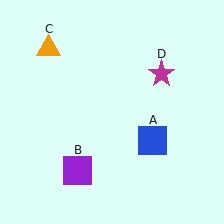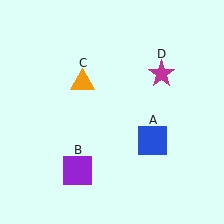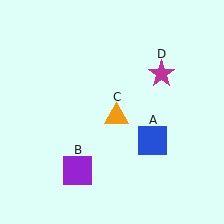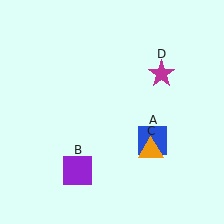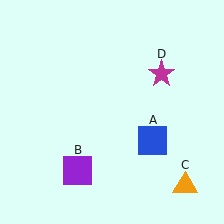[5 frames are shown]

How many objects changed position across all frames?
1 object changed position: orange triangle (object C).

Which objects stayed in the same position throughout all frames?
Blue square (object A) and purple square (object B) and magenta star (object D) remained stationary.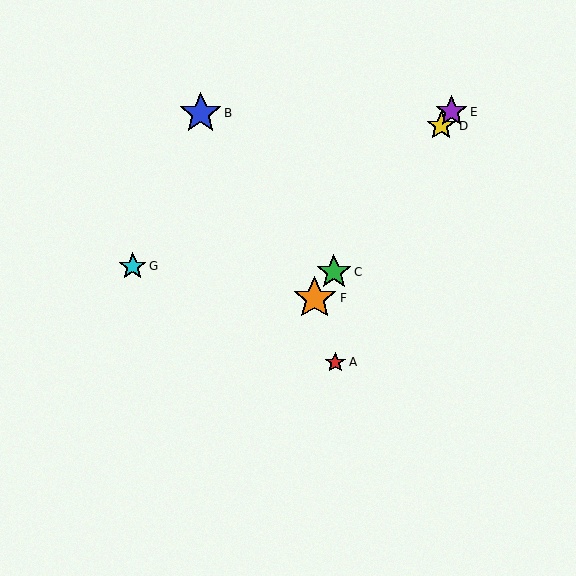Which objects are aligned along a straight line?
Objects C, D, E, F are aligned along a straight line.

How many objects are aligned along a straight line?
4 objects (C, D, E, F) are aligned along a straight line.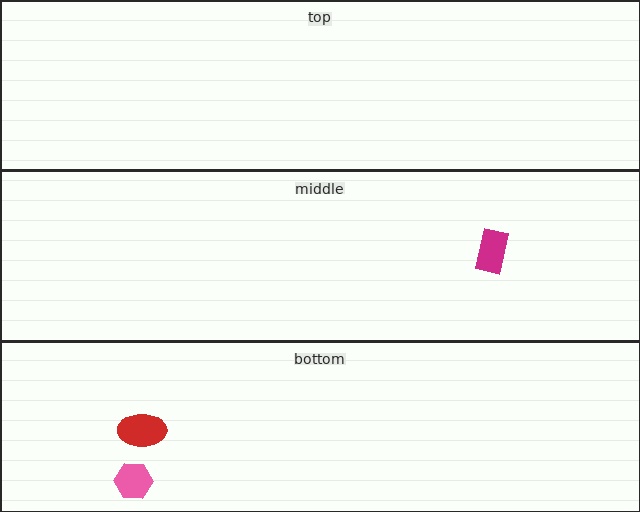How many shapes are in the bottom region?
2.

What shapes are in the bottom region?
The pink hexagon, the red ellipse.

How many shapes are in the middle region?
1.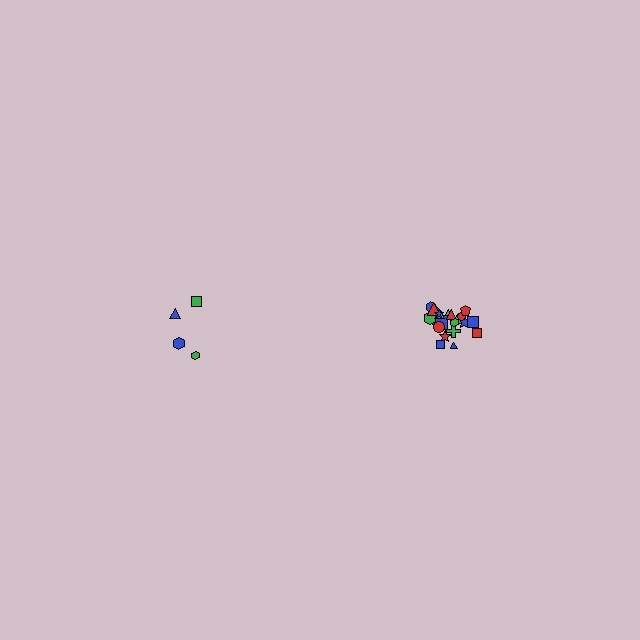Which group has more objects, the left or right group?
The right group.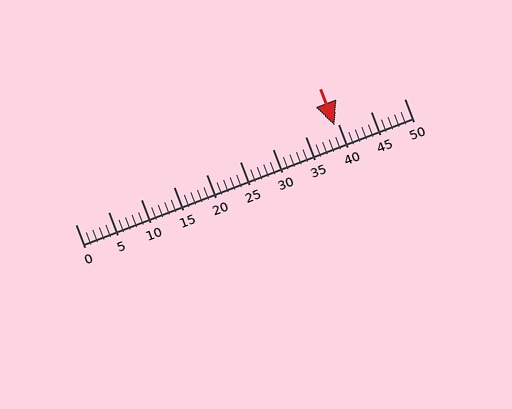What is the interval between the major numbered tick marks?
The major tick marks are spaced 5 units apart.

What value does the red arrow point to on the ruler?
The red arrow points to approximately 39.